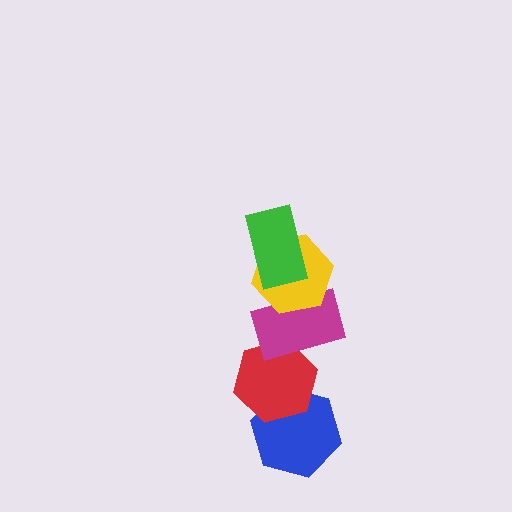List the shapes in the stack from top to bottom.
From top to bottom: the green rectangle, the yellow hexagon, the magenta rectangle, the red hexagon, the blue hexagon.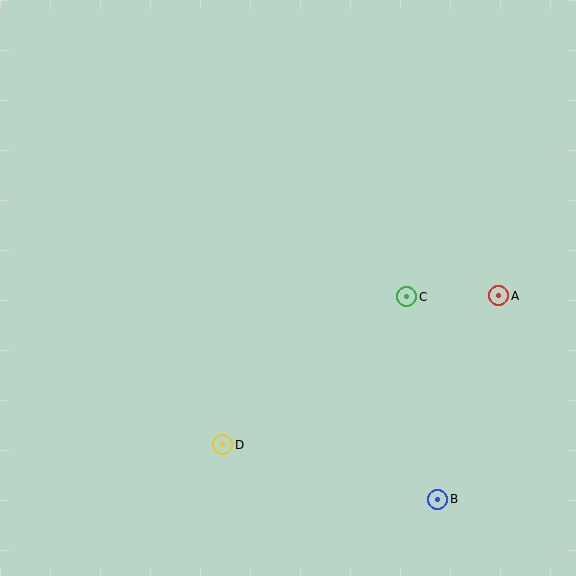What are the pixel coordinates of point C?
Point C is at (407, 297).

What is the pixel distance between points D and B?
The distance between D and B is 222 pixels.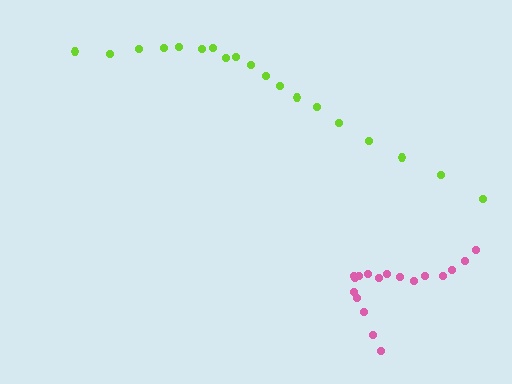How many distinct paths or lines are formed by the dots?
There are 2 distinct paths.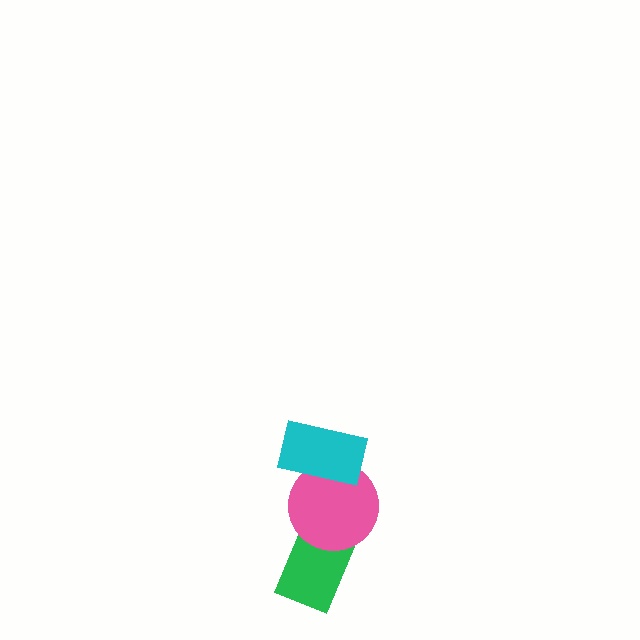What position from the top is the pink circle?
The pink circle is 2nd from the top.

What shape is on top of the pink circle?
The cyan rectangle is on top of the pink circle.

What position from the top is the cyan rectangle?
The cyan rectangle is 1st from the top.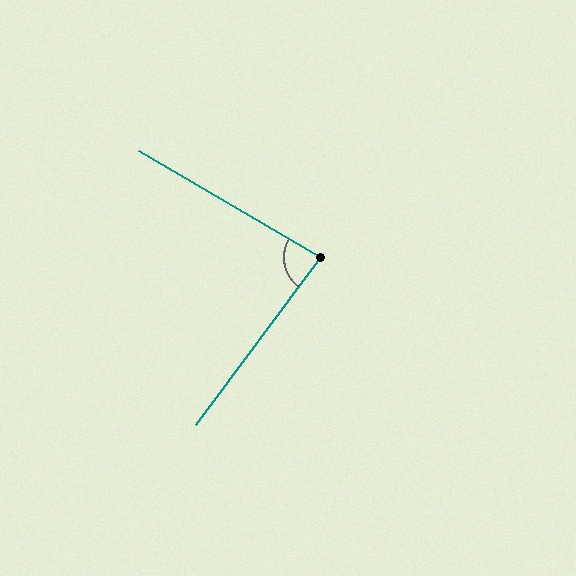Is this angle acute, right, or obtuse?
It is acute.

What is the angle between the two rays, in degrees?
Approximately 84 degrees.